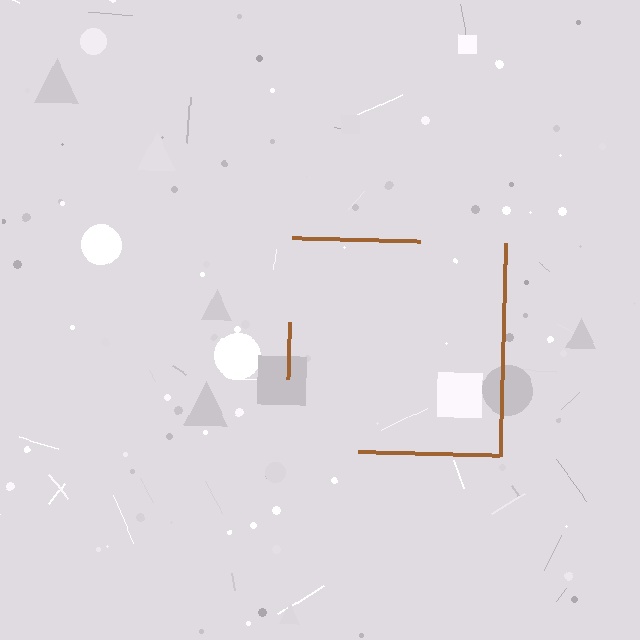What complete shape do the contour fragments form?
The contour fragments form a square.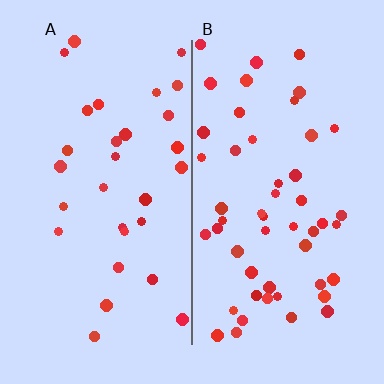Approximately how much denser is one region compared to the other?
Approximately 1.7× — region B over region A.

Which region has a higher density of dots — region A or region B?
B (the right).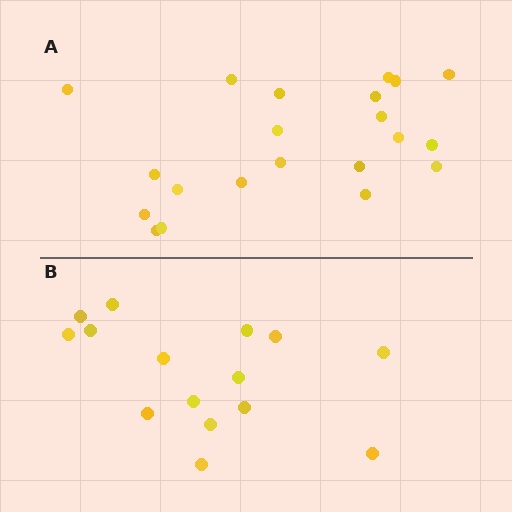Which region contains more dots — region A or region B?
Region A (the top region) has more dots.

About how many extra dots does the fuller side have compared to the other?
Region A has about 6 more dots than region B.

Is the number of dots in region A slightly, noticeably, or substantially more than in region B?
Region A has noticeably more, but not dramatically so. The ratio is roughly 1.4 to 1.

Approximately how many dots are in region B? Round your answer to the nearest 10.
About 20 dots. (The exact count is 15, which rounds to 20.)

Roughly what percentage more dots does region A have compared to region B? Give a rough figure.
About 40% more.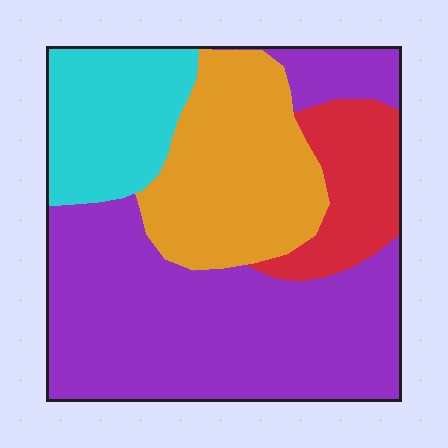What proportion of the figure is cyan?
Cyan covers about 15% of the figure.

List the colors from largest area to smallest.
From largest to smallest: purple, orange, cyan, red.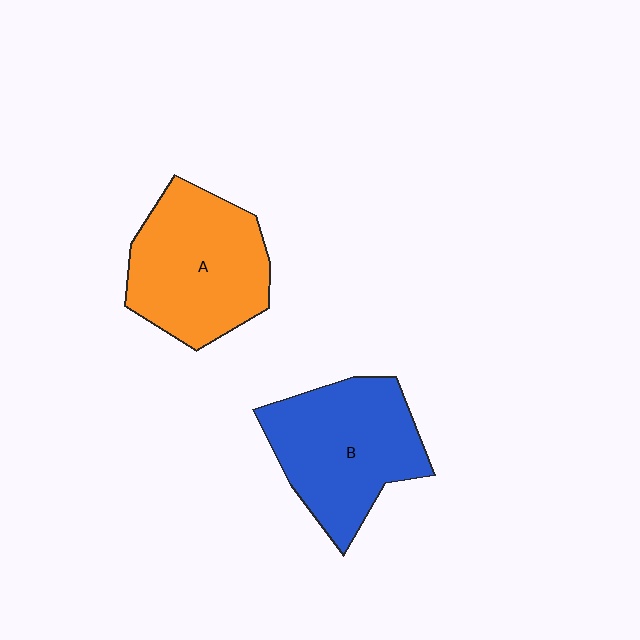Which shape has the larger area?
Shape B (blue).